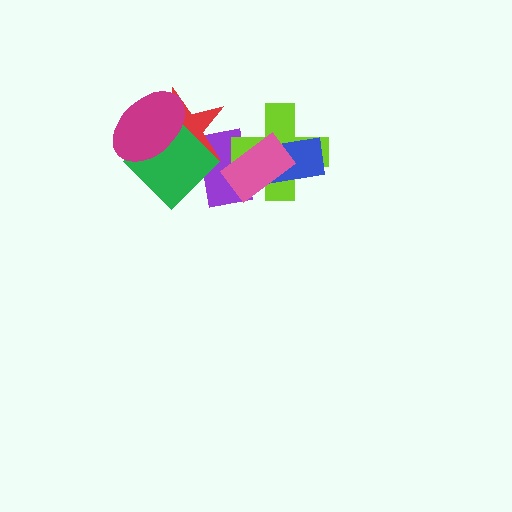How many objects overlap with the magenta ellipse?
2 objects overlap with the magenta ellipse.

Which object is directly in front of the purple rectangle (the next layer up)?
The red star is directly in front of the purple rectangle.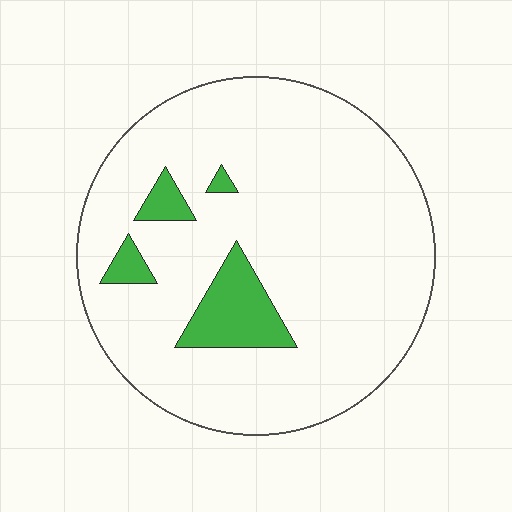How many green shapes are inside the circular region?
4.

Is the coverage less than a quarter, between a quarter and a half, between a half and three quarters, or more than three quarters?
Less than a quarter.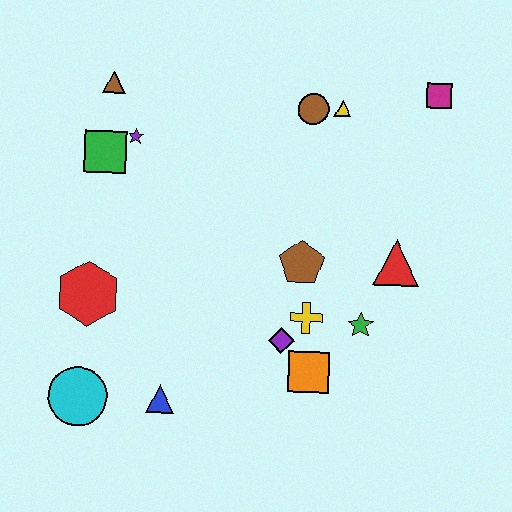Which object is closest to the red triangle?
The green star is closest to the red triangle.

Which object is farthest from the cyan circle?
The magenta square is farthest from the cyan circle.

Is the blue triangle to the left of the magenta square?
Yes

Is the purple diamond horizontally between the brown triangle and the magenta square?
Yes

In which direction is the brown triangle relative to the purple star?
The brown triangle is above the purple star.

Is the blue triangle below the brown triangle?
Yes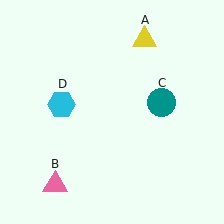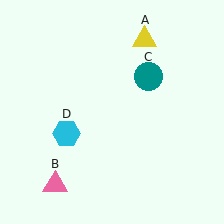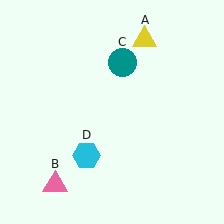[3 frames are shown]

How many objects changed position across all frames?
2 objects changed position: teal circle (object C), cyan hexagon (object D).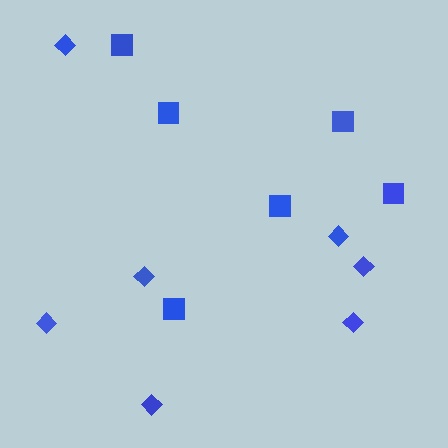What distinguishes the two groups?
There are 2 groups: one group of squares (6) and one group of diamonds (7).